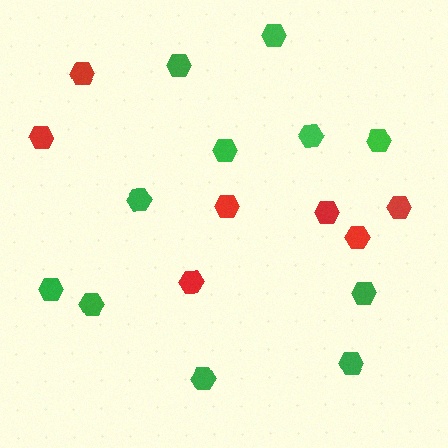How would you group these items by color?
There are 2 groups: one group of red hexagons (7) and one group of green hexagons (11).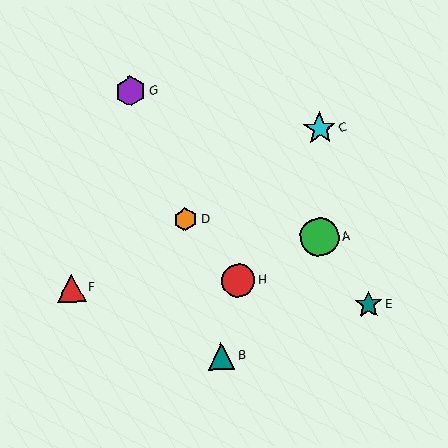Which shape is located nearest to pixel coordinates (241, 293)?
The red circle (labeled H) at (238, 280) is nearest to that location.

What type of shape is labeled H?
Shape H is a red circle.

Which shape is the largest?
The green circle (labeled A) is the largest.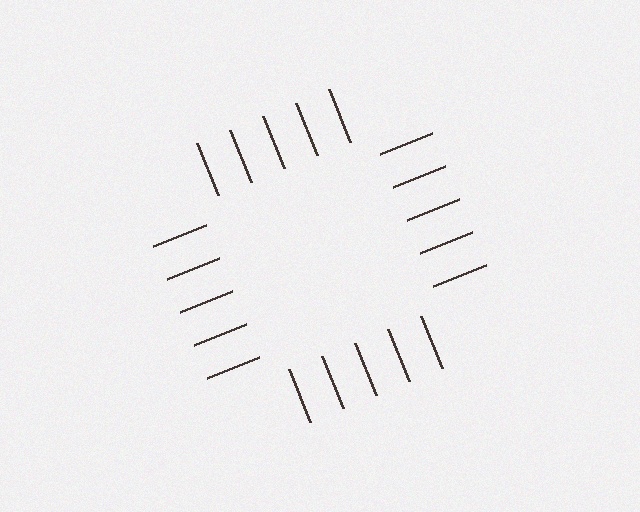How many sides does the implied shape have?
4 sides — the line-ends trace a square.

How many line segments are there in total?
20 — 5 along each of the 4 edges.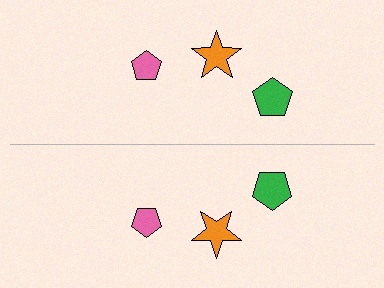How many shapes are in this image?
There are 6 shapes in this image.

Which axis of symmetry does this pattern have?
The pattern has a horizontal axis of symmetry running through the center of the image.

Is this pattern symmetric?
Yes, this pattern has bilateral (reflection) symmetry.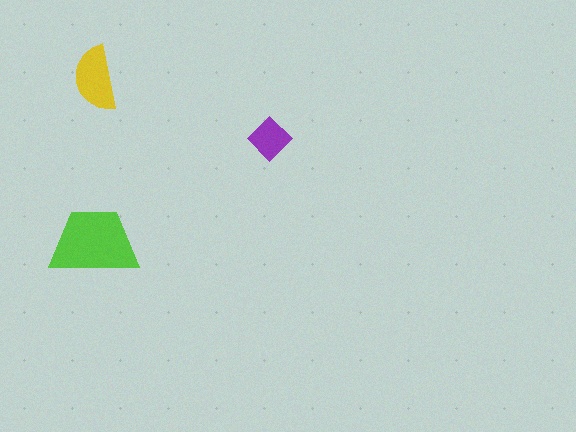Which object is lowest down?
The lime trapezoid is bottommost.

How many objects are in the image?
There are 3 objects in the image.